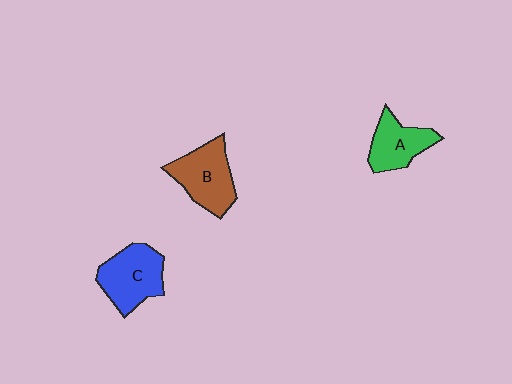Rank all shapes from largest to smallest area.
From largest to smallest: C (blue), B (brown), A (green).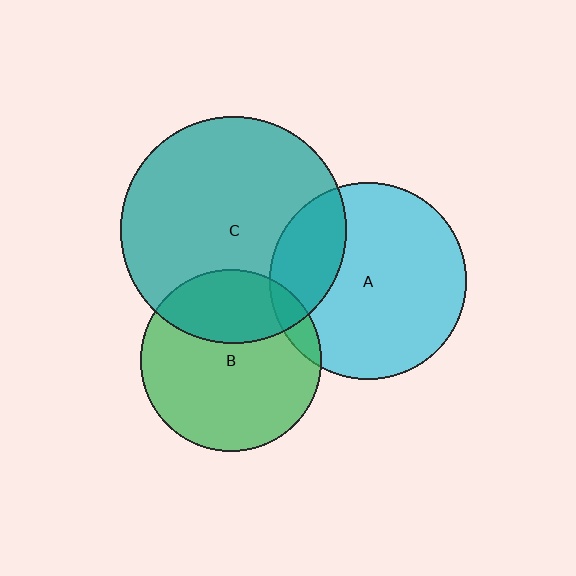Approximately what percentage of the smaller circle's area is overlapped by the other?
Approximately 30%.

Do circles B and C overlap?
Yes.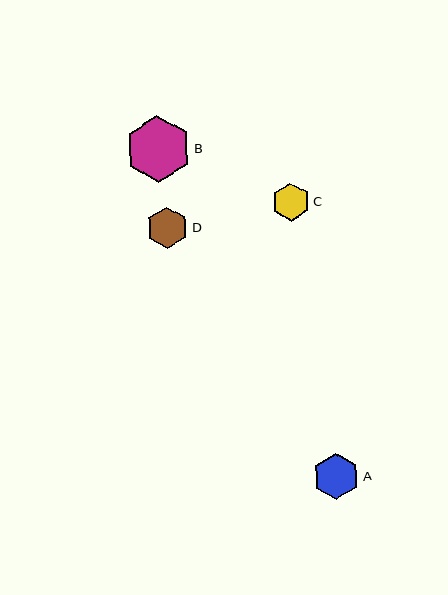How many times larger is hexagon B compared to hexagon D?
Hexagon B is approximately 1.6 times the size of hexagon D.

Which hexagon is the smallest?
Hexagon C is the smallest with a size of approximately 38 pixels.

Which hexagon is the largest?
Hexagon B is the largest with a size of approximately 66 pixels.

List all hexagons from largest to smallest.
From largest to smallest: B, A, D, C.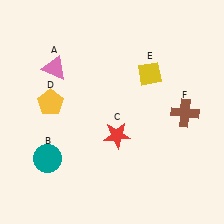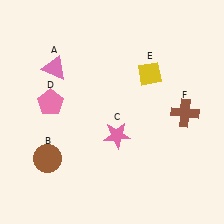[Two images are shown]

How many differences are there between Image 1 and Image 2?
There are 3 differences between the two images.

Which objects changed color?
B changed from teal to brown. C changed from red to pink. D changed from yellow to pink.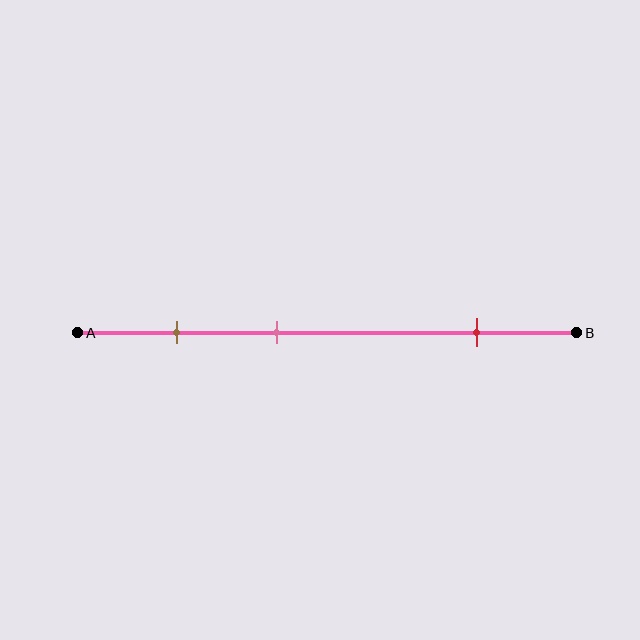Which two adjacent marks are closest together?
The brown and pink marks are the closest adjacent pair.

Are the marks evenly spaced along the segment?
No, the marks are not evenly spaced.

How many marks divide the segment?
There are 3 marks dividing the segment.